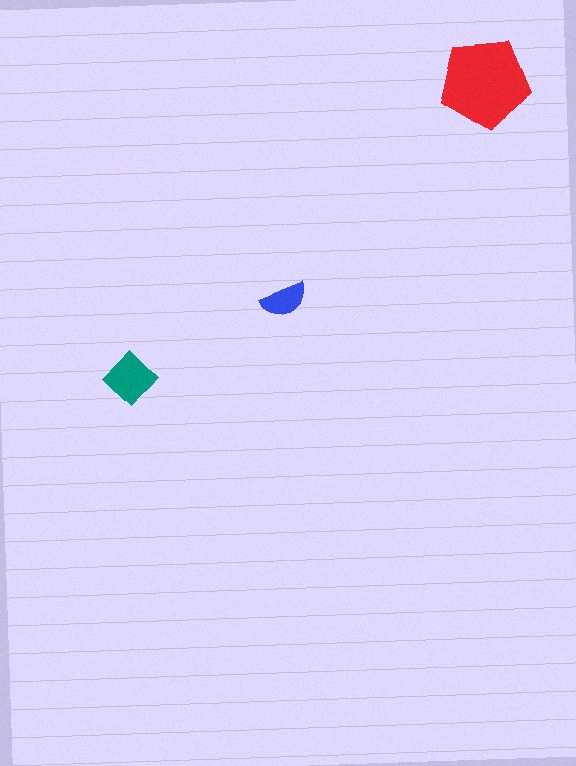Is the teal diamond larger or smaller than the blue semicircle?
Larger.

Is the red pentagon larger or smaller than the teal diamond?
Larger.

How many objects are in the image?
There are 3 objects in the image.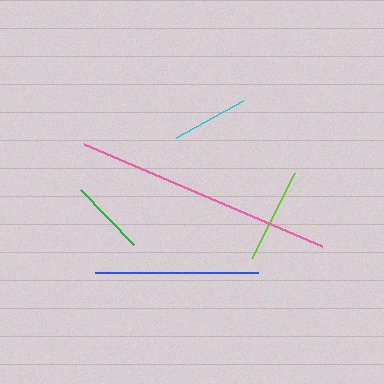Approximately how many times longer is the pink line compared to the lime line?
The pink line is approximately 2.7 times the length of the lime line.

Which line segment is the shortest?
The cyan line is the shortest at approximately 76 pixels.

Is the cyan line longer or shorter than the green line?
The green line is longer than the cyan line.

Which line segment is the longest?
The pink line is the longest at approximately 259 pixels.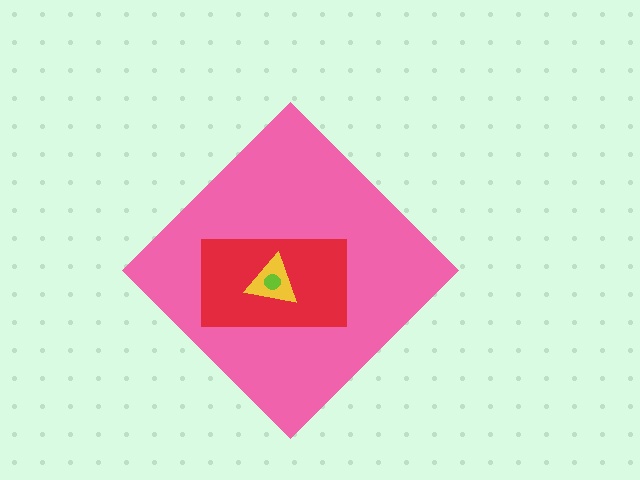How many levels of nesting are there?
4.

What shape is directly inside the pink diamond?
The red rectangle.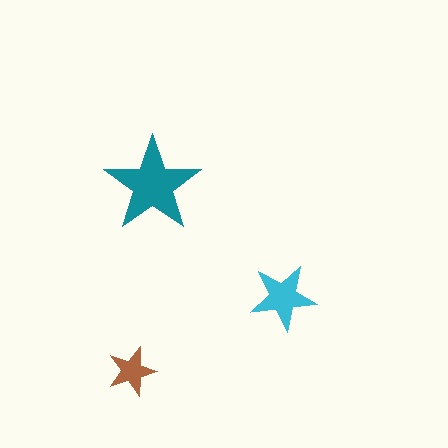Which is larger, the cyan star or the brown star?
The cyan one.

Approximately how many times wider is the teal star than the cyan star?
About 1.5 times wider.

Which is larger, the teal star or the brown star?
The teal one.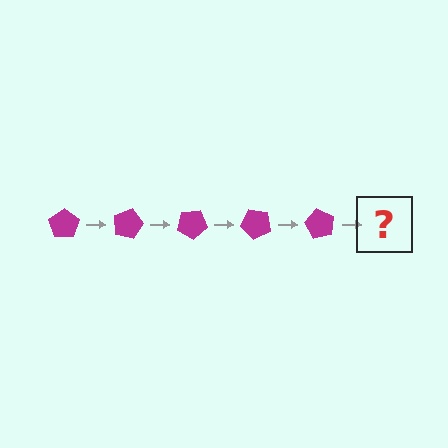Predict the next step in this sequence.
The next step is a magenta pentagon rotated 75 degrees.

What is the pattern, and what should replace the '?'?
The pattern is that the pentagon rotates 15 degrees each step. The '?' should be a magenta pentagon rotated 75 degrees.